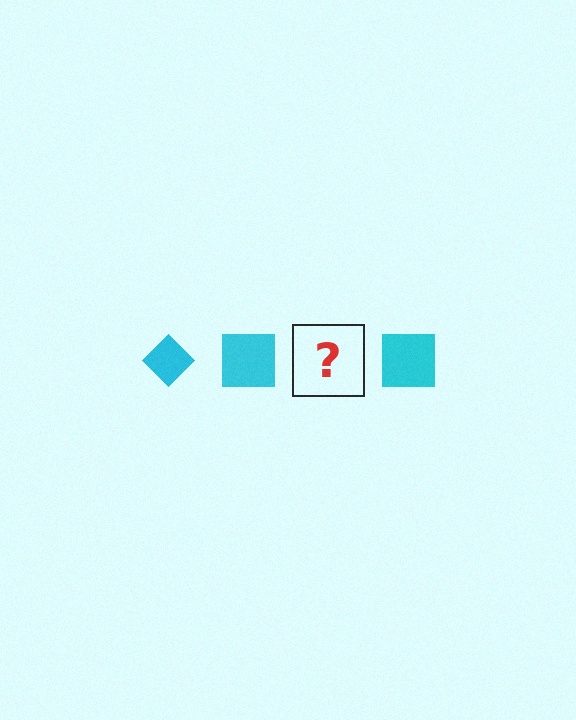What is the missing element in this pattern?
The missing element is a cyan diamond.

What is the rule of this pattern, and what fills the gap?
The rule is that the pattern cycles through diamond, square shapes in cyan. The gap should be filled with a cyan diamond.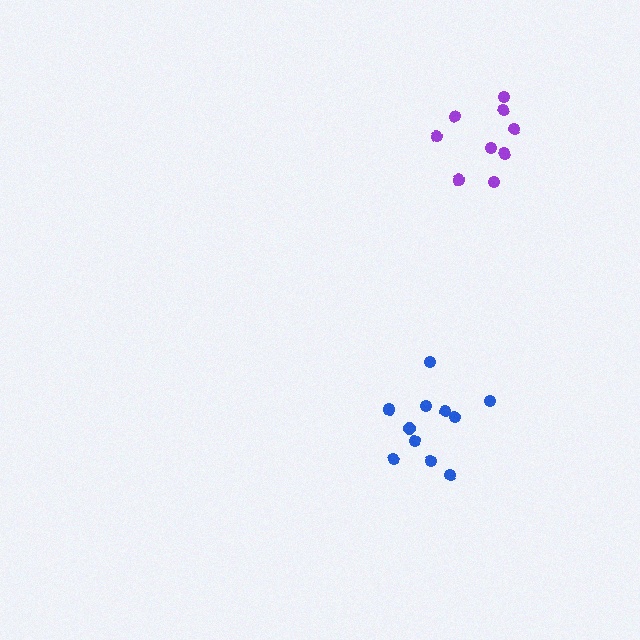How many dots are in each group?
Group 1: 11 dots, Group 2: 9 dots (20 total).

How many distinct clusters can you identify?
There are 2 distinct clusters.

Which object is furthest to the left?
The blue cluster is leftmost.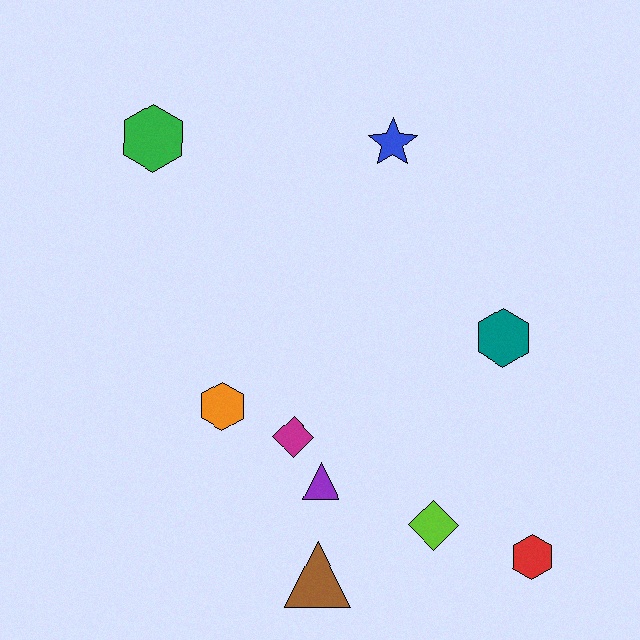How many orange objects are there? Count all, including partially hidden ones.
There is 1 orange object.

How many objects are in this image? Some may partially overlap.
There are 9 objects.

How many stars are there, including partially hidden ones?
There is 1 star.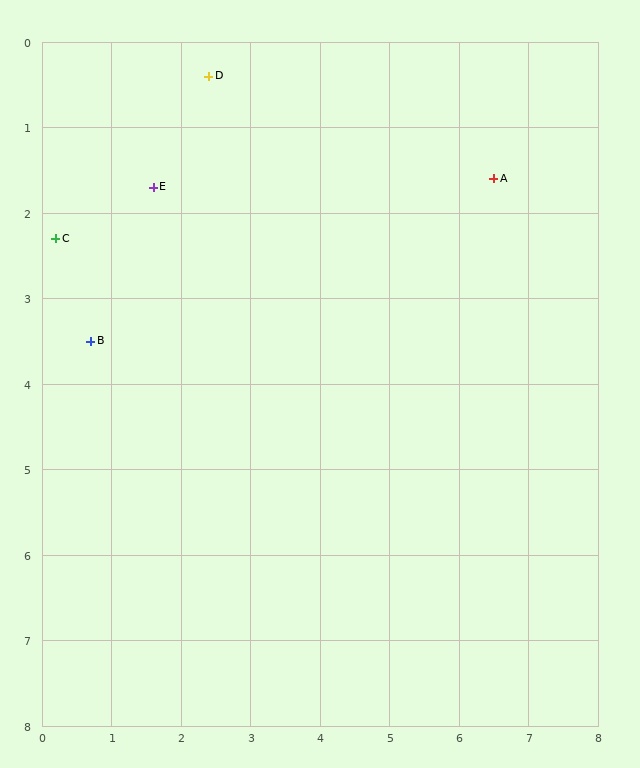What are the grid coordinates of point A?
Point A is at approximately (6.5, 1.6).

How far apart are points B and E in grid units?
Points B and E are about 2.0 grid units apart.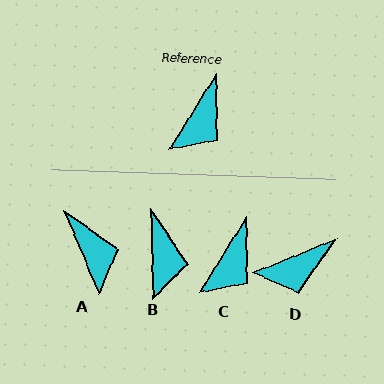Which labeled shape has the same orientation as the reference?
C.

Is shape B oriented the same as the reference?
No, it is off by about 33 degrees.